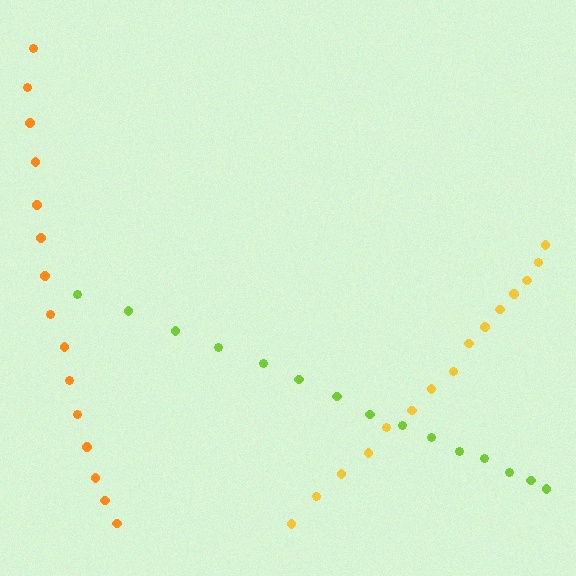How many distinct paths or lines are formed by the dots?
There are 3 distinct paths.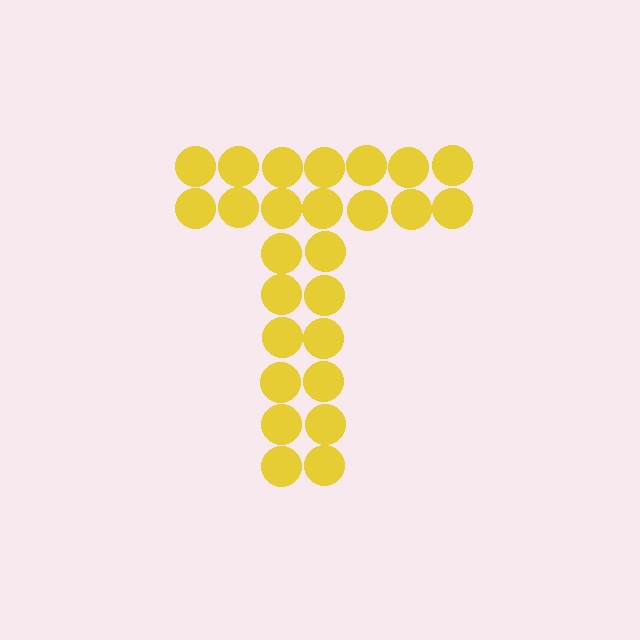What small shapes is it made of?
It is made of small circles.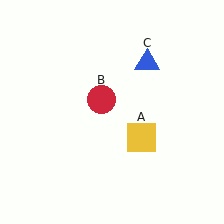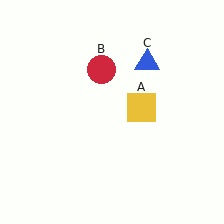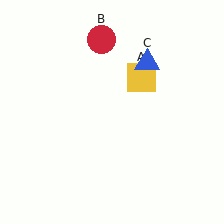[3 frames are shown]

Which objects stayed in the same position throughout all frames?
Blue triangle (object C) remained stationary.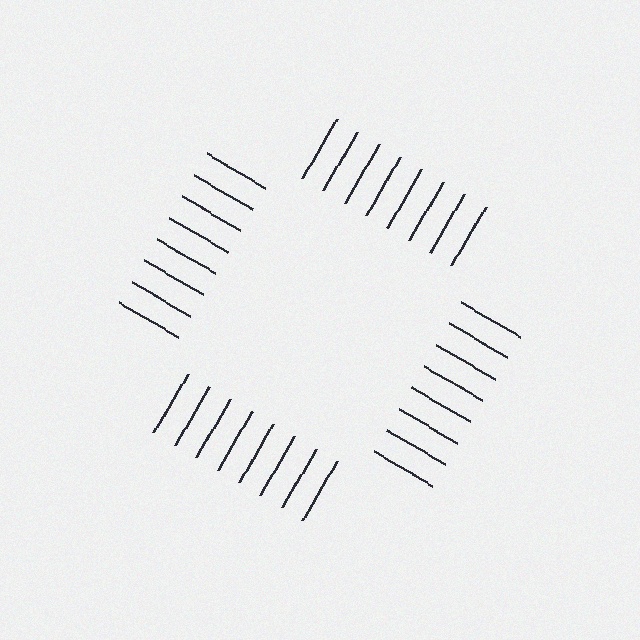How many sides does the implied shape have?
4 sides — the line-ends trace a square.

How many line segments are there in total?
32 — 8 along each of the 4 edges.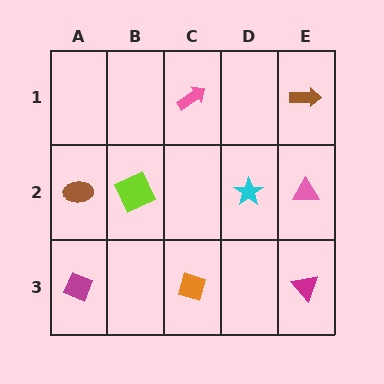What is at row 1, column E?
A brown arrow.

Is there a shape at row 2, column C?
No, that cell is empty.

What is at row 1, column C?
A pink arrow.